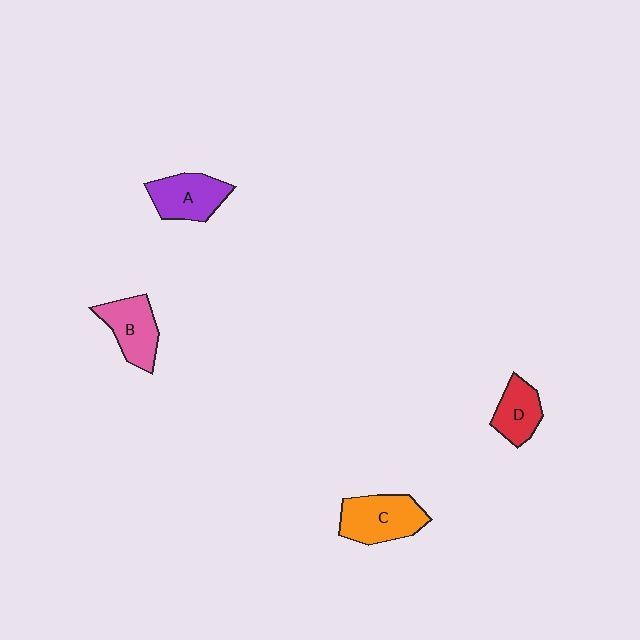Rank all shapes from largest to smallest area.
From largest to smallest: C (orange), A (purple), B (pink), D (red).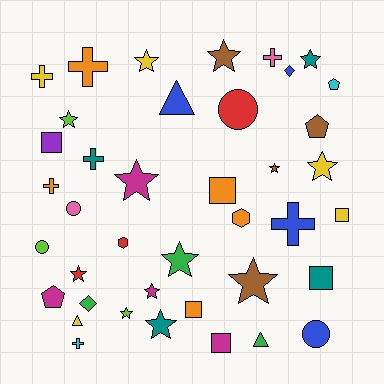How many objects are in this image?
There are 40 objects.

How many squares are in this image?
There are 6 squares.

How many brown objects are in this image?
There are 4 brown objects.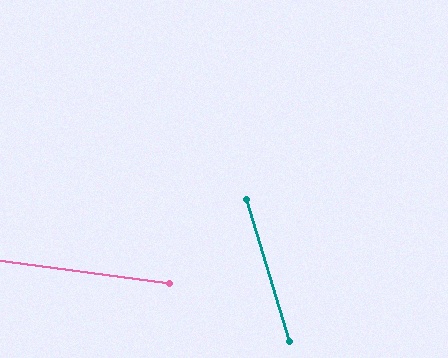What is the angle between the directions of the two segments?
Approximately 65 degrees.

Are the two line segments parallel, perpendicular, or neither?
Neither parallel nor perpendicular — they differ by about 65°.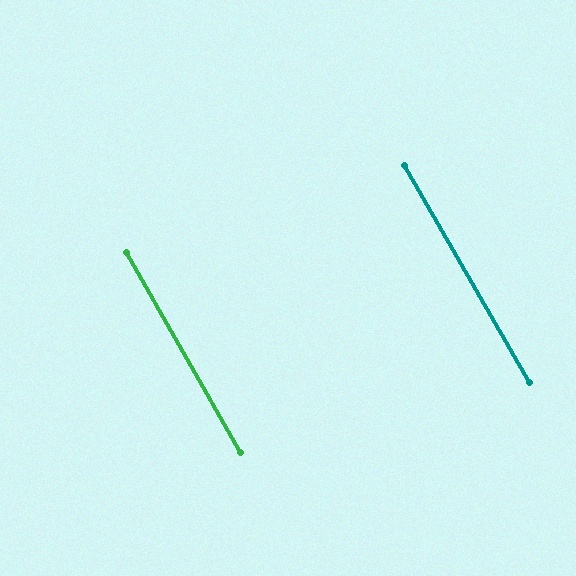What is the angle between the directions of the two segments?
Approximately 0 degrees.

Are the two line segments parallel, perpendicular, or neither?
Parallel — their directions differ by only 0.4°.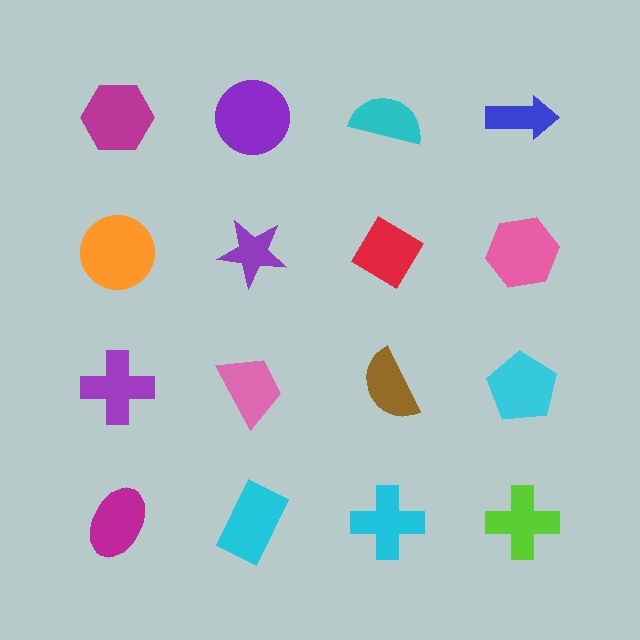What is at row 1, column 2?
A purple circle.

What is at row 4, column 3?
A cyan cross.